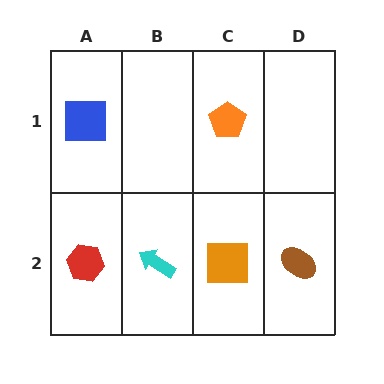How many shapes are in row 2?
4 shapes.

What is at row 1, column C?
An orange pentagon.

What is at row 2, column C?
An orange square.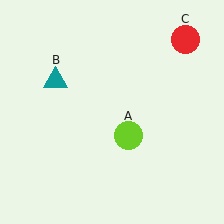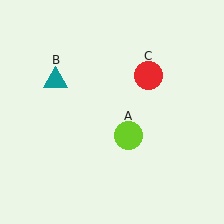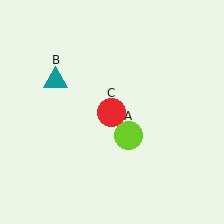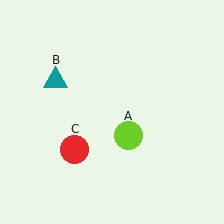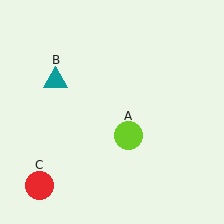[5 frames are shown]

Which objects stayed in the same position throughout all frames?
Lime circle (object A) and teal triangle (object B) remained stationary.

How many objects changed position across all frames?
1 object changed position: red circle (object C).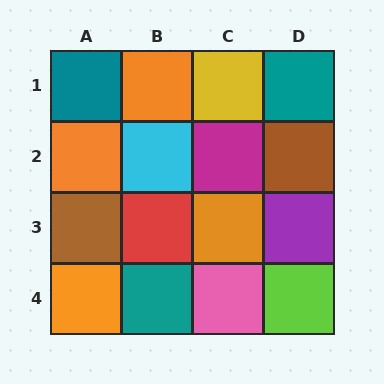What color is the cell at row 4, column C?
Pink.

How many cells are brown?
2 cells are brown.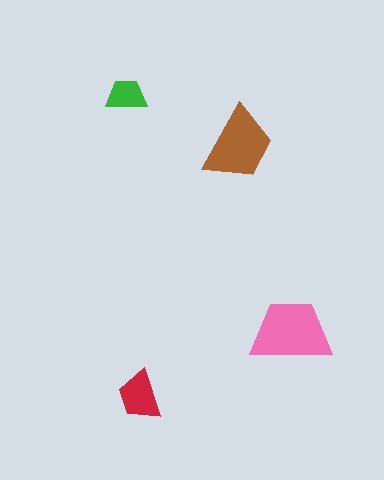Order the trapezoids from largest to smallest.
the pink one, the brown one, the red one, the green one.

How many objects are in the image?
There are 4 objects in the image.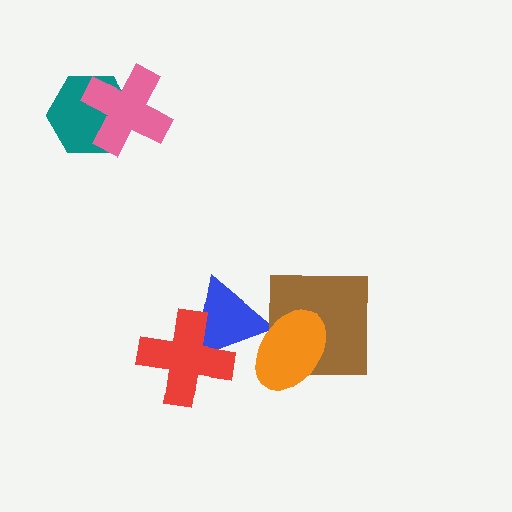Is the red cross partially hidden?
No, no other shape covers it.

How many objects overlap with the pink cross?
1 object overlaps with the pink cross.